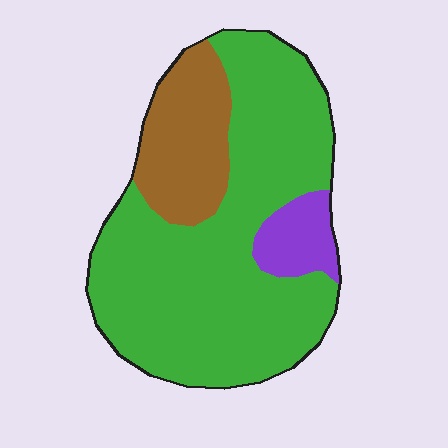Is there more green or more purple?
Green.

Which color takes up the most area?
Green, at roughly 70%.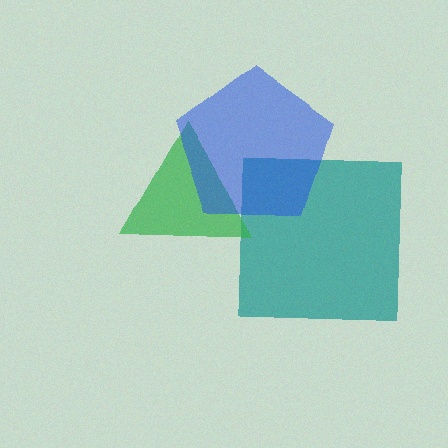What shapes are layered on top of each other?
The layered shapes are: a teal square, a green triangle, a blue pentagon.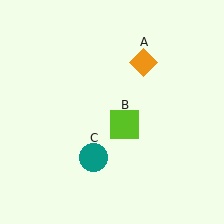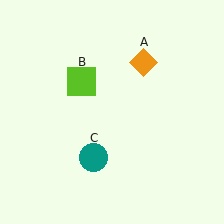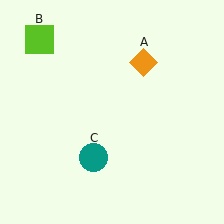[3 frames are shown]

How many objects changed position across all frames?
1 object changed position: lime square (object B).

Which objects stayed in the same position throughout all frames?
Orange diamond (object A) and teal circle (object C) remained stationary.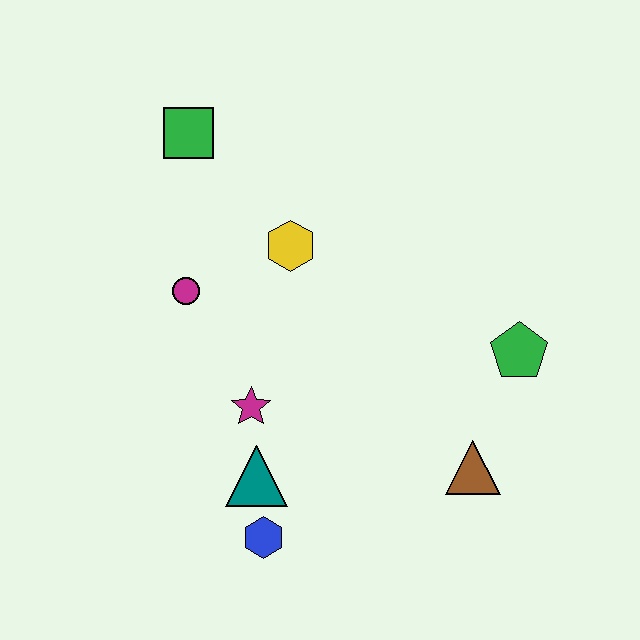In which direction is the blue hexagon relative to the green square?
The blue hexagon is below the green square.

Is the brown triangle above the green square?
No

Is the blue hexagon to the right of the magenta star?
Yes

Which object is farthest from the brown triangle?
The green square is farthest from the brown triangle.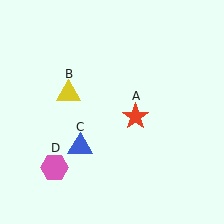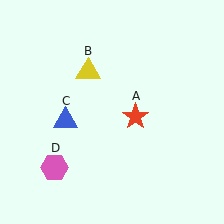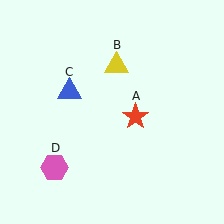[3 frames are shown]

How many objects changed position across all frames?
2 objects changed position: yellow triangle (object B), blue triangle (object C).